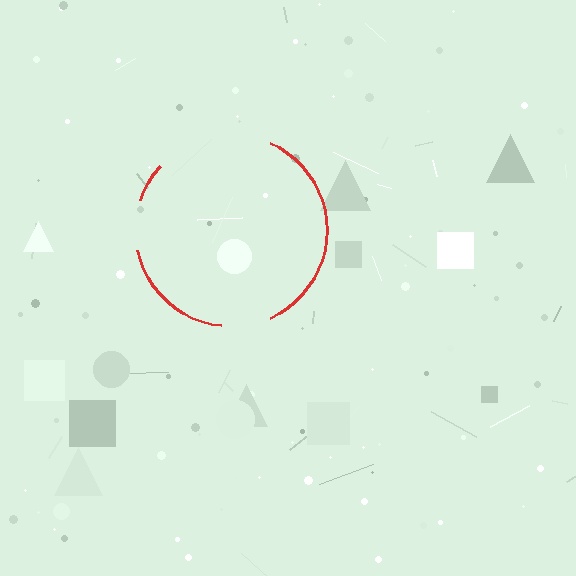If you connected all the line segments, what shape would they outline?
They would outline a circle.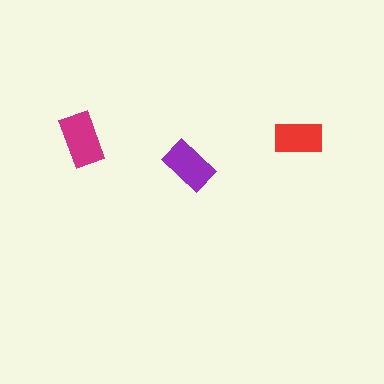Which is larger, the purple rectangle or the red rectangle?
The purple one.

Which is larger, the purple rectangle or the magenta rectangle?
The magenta one.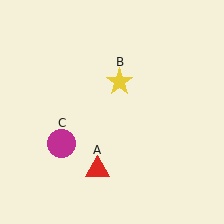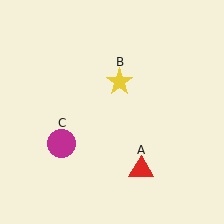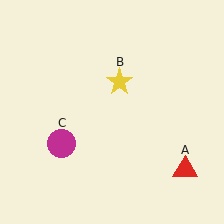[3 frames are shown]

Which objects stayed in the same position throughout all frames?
Yellow star (object B) and magenta circle (object C) remained stationary.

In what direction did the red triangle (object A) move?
The red triangle (object A) moved right.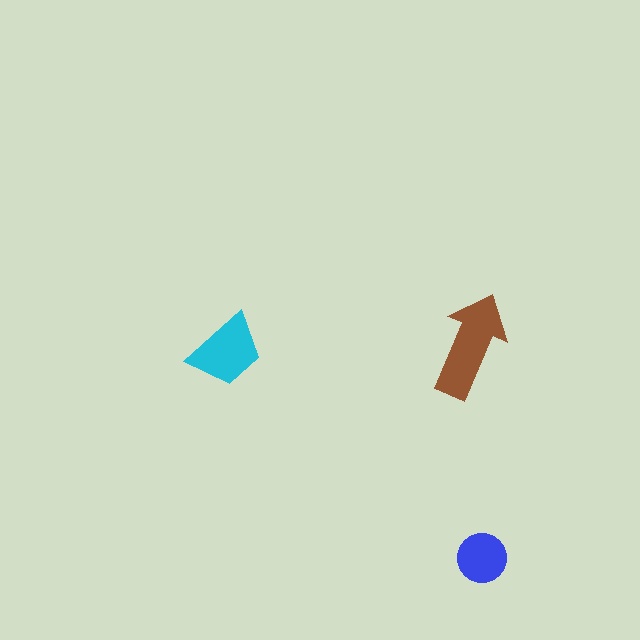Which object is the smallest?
The blue circle.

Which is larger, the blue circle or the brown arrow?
The brown arrow.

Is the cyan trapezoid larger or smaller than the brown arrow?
Smaller.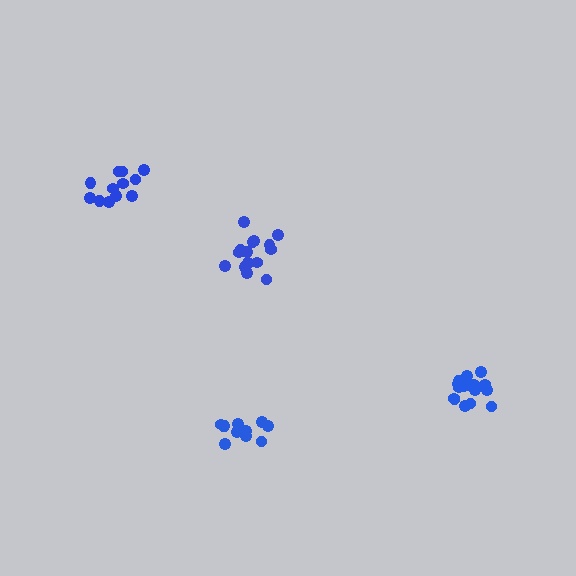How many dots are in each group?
Group 1: 15 dots, Group 2: 12 dots, Group 3: 16 dots, Group 4: 12 dots (55 total).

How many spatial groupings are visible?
There are 4 spatial groupings.